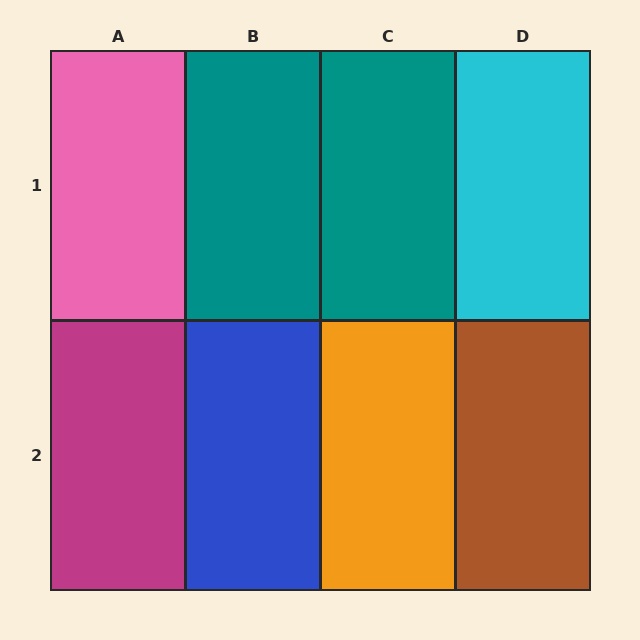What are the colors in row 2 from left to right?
Magenta, blue, orange, brown.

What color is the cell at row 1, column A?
Pink.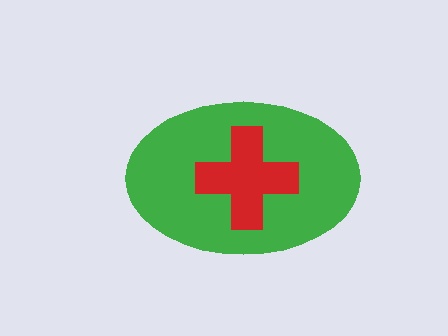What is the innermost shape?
The red cross.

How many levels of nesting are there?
2.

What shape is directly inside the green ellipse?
The red cross.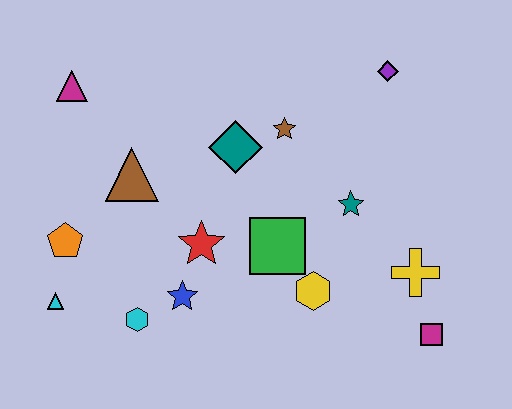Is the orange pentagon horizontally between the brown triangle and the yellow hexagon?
No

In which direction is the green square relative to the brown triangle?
The green square is to the right of the brown triangle.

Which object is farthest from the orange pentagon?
The magenta square is farthest from the orange pentagon.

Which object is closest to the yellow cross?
The magenta square is closest to the yellow cross.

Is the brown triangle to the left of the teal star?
Yes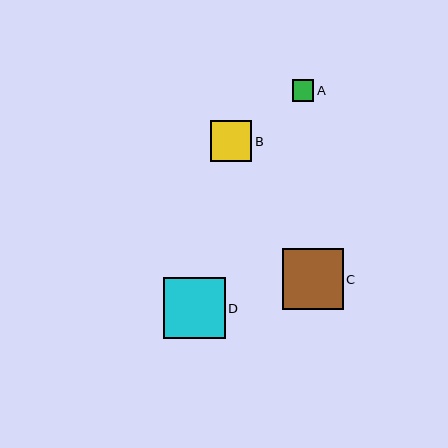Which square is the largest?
Square D is the largest with a size of approximately 62 pixels.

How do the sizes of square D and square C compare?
Square D and square C are approximately the same size.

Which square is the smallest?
Square A is the smallest with a size of approximately 21 pixels.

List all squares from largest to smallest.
From largest to smallest: D, C, B, A.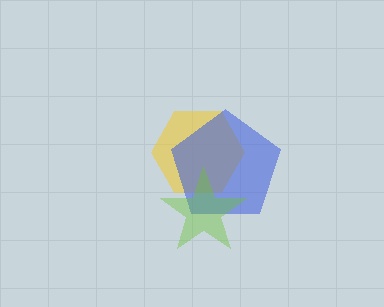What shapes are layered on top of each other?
The layered shapes are: a yellow hexagon, a blue pentagon, a lime star.